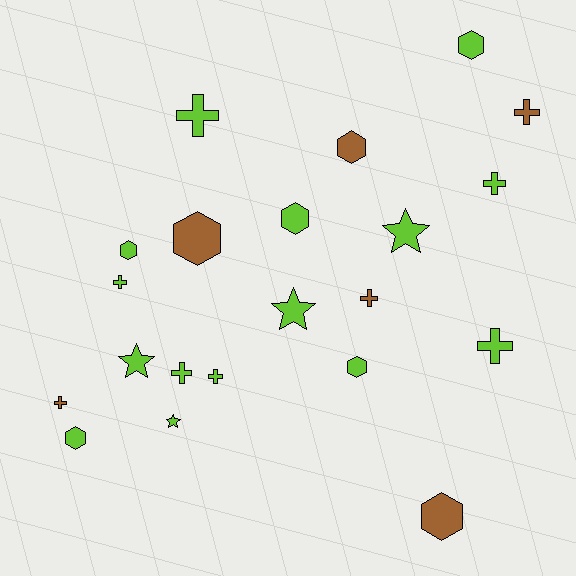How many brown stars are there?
There are no brown stars.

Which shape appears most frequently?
Cross, with 9 objects.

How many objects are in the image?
There are 21 objects.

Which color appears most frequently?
Lime, with 15 objects.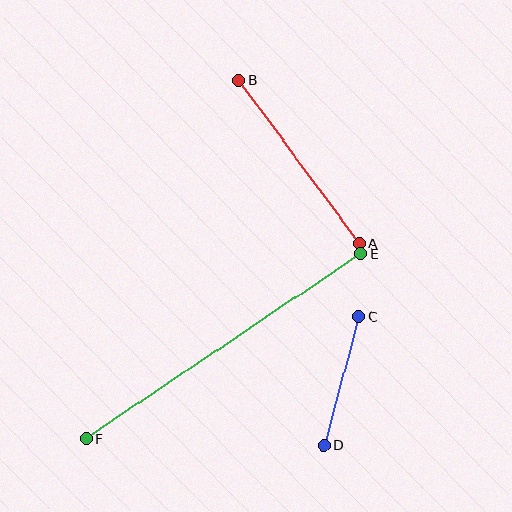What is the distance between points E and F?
The distance is approximately 331 pixels.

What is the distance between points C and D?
The distance is approximately 133 pixels.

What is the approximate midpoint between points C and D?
The midpoint is at approximately (341, 381) pixels.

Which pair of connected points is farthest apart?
Points E and F are farthest apart.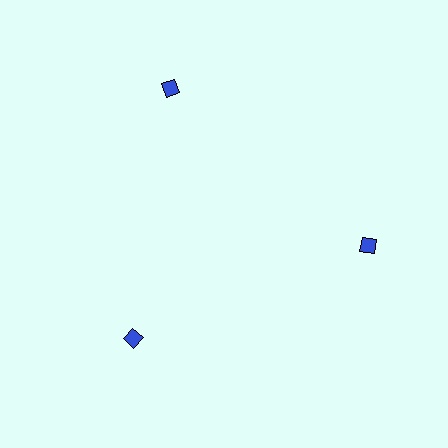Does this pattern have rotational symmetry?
Yes, this pattern has 3-fold rotational symmetry. It looks the same after rotating 120 degrees around the center.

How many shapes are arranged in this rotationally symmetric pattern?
There are 3 shapes, arranged in 3 groups of 1.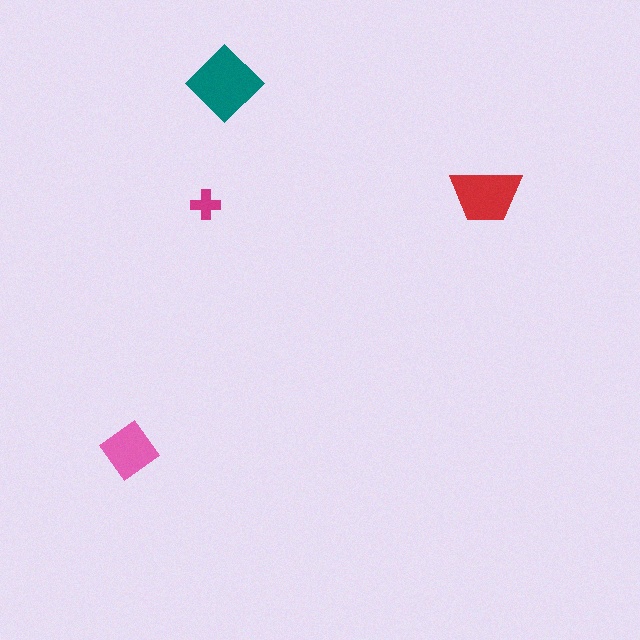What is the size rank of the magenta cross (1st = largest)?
4th.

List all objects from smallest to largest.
The magenta cross, the pink diamond, the red trapezoid, the teal diamond.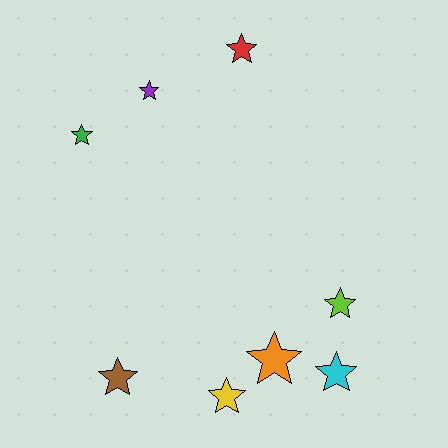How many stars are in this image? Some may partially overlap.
There are 8 stars.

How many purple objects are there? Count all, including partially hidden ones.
There is 1 purple object.